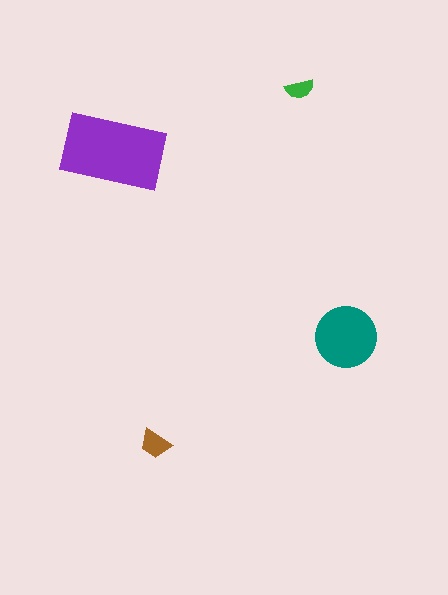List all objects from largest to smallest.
The purple rectangle, the teal circle, the brown trapezoid, the green semicircle.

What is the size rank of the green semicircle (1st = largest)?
4th.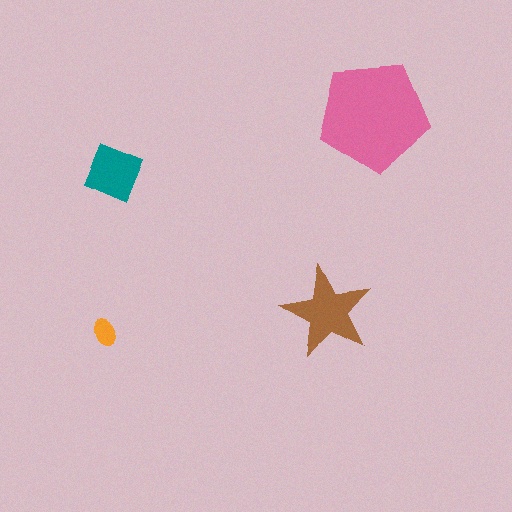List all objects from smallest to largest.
The orange ellipse, the teal diamond, the brown star, the pink pentagon.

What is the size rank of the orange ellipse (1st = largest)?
4th.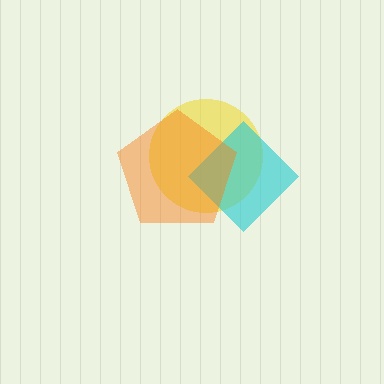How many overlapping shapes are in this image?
There are 3 overlapping shapes in the image.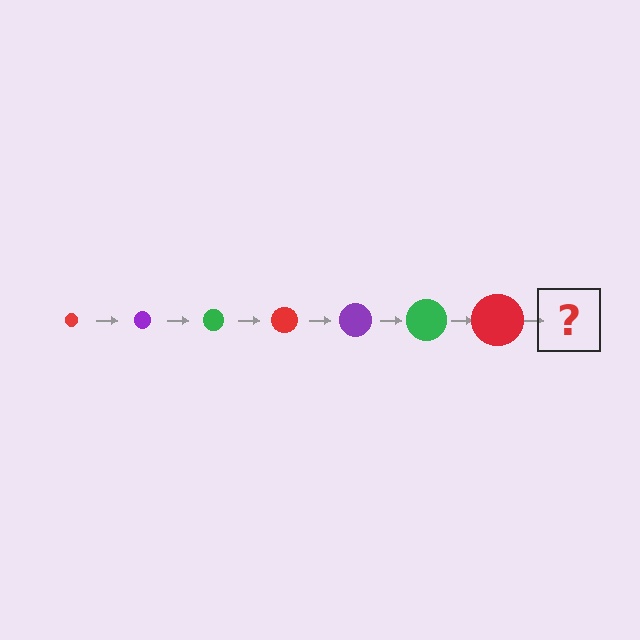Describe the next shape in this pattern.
It should be a purple circle, larger than the previous one.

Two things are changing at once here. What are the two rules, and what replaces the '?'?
The two rules are that the circle grows larger each step and the color cycles through red, purple, and green. The '?' should be a purple circle, larger than the previous one.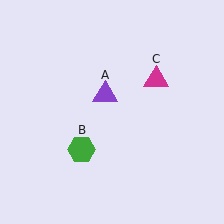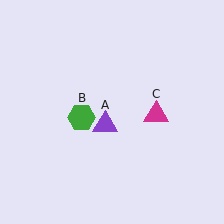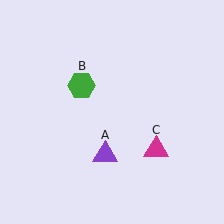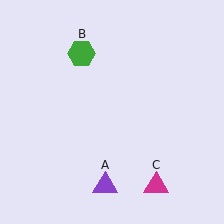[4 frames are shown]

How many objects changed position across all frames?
3 objects changed position: purple triangle (object A), green hexagon (object B), magenta triangle (object C).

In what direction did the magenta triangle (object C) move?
The magenta triangle (object C) moved down.